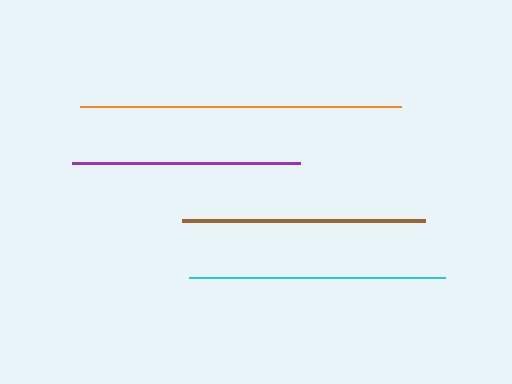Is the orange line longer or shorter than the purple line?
The orange line is longer than the purple line.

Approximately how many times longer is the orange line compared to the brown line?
The orange line is approximately 1.3 times the length of the brown line.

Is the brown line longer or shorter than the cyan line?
The cyan line is longer than the brown line.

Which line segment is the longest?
The orange line is the longest at approximately 321 pixels.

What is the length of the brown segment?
The brown segment is approximately 242 pixels long.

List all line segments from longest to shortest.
From longest to shortest: orange, cyan, brown, purple.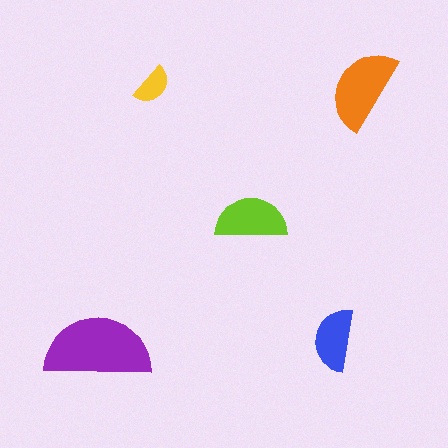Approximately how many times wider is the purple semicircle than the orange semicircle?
About 1.5 times wider.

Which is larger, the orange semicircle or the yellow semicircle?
The orange one.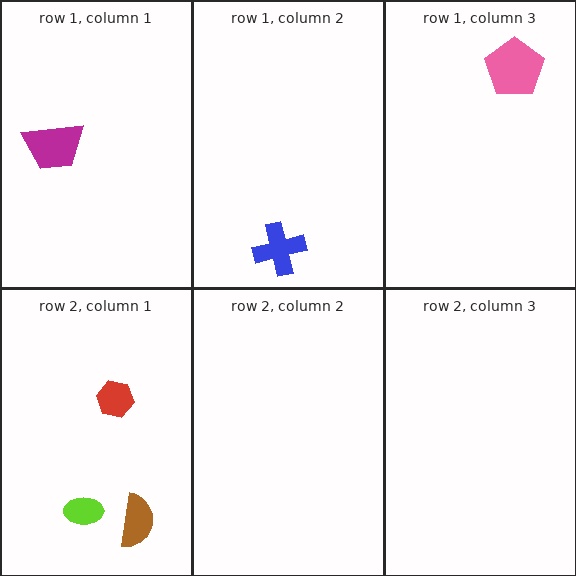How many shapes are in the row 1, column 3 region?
1.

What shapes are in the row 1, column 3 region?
The pink pentagon.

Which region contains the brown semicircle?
The row 2, column 1 region.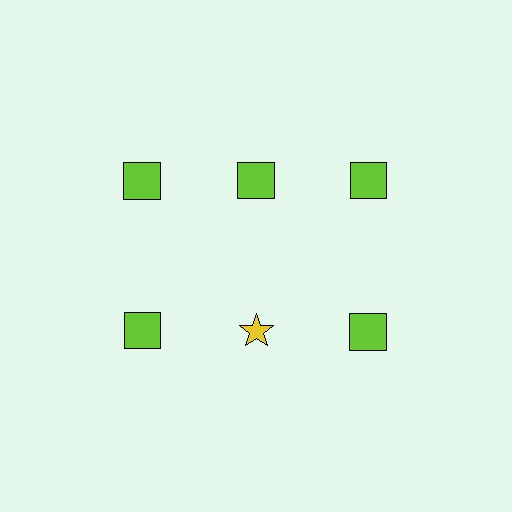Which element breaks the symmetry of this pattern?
The yellow star in the second row, second from left column breaks the symmetry. All other shapes are lime squares.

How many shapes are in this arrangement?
There are 6 shapes arranged in a grid pattern.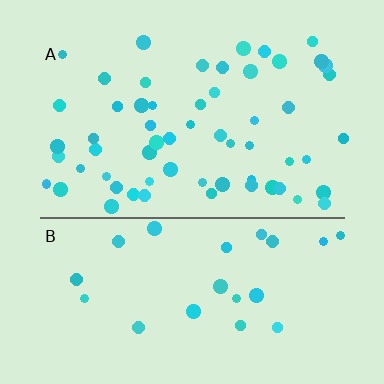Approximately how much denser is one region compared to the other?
Approximately 2.6× — region A over region B.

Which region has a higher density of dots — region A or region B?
A (the top).